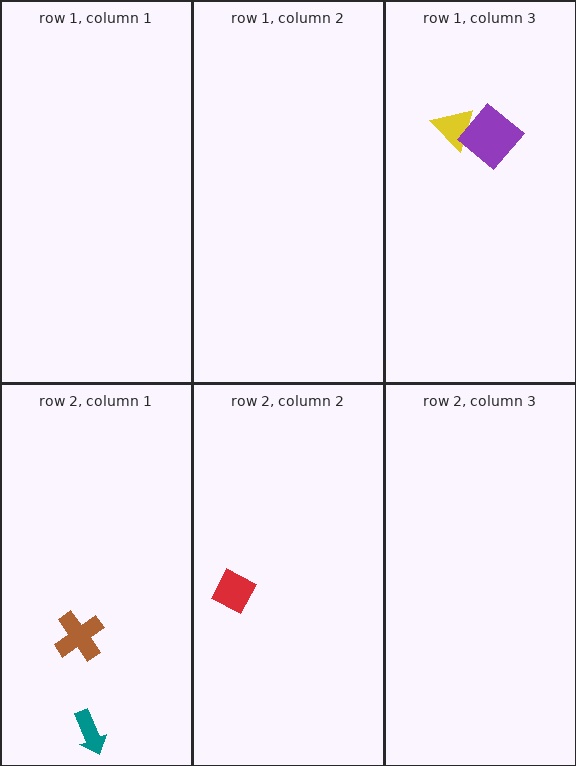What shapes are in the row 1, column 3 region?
The yellow triangle, the purple diamond.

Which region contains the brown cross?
The row 2, column 1 region.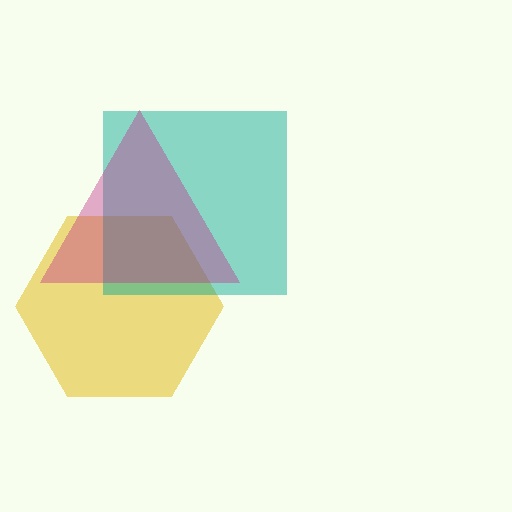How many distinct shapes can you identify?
There are 3 distinct shapes: a yellow hexagon, a teal square, a magenta triangle.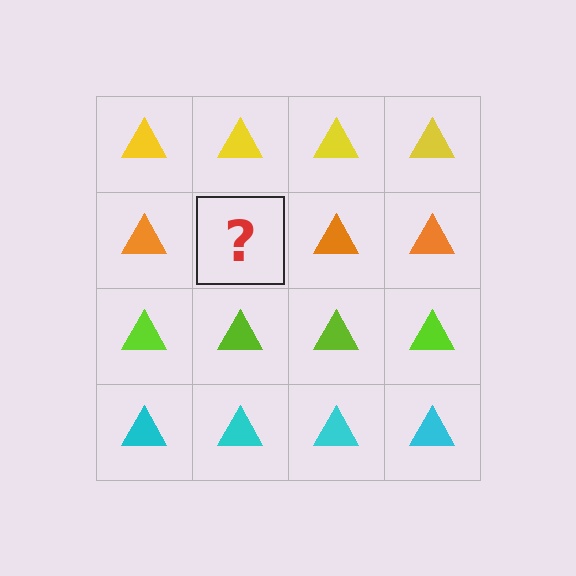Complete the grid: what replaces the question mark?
The question mark should be replaced with an orange triangle.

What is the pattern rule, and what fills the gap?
The rule is that each row has a consistent color. The gap should be filled with an orange triangle.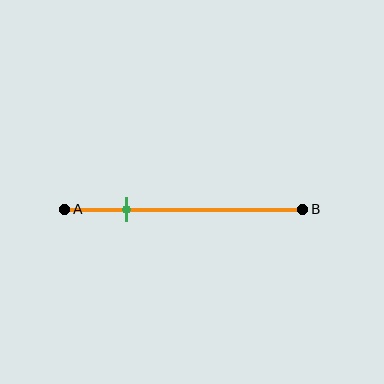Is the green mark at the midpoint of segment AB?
No, the mark is at about 25% from A, not at the 50% midpoint.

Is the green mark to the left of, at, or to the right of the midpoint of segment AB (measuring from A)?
The green mark is to the left of the midpoint of segment AB.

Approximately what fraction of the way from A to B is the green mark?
The green mark is approximately 25% of the way from A to B.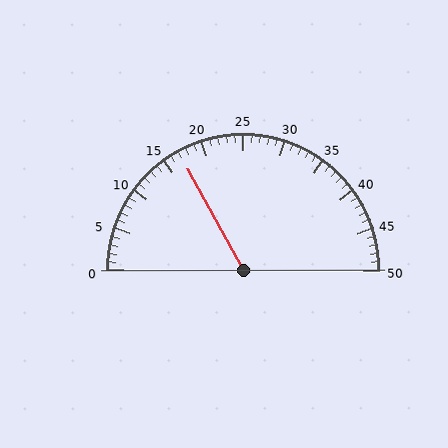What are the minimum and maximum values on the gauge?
The gauge ranges from 0 to 50.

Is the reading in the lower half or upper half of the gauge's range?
The reading is in the lower half of the range (0 to 50).